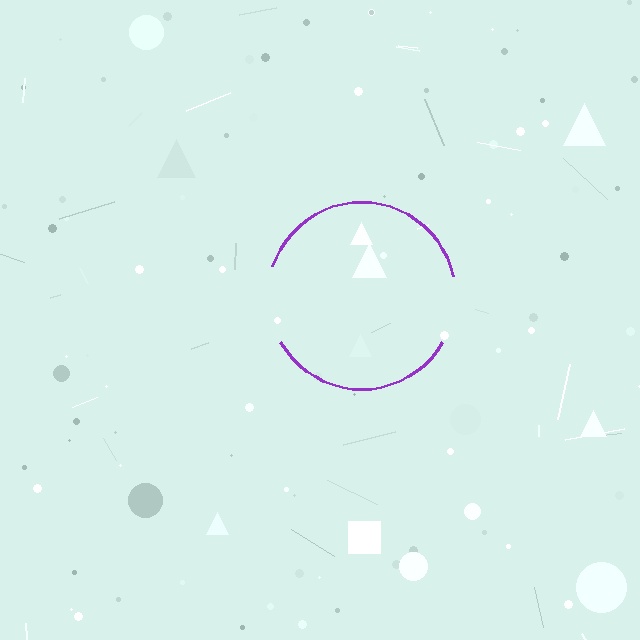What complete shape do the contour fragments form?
The contour fragments form a circle.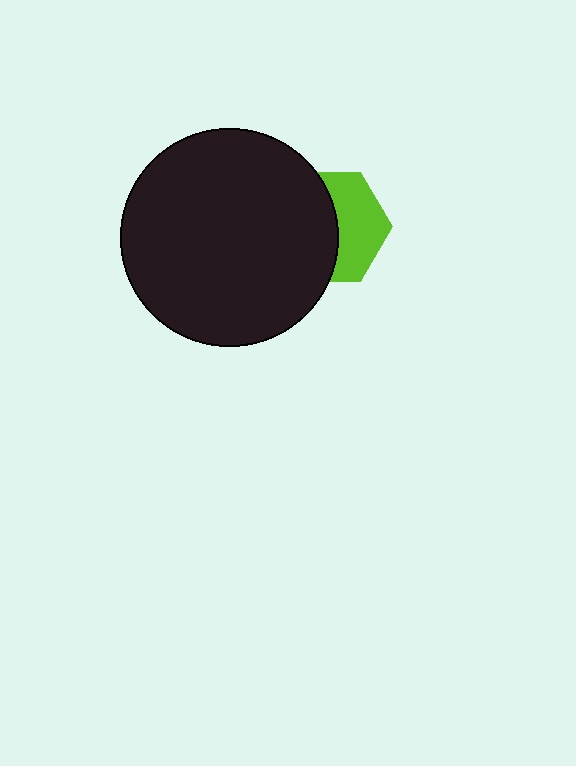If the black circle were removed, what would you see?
You would see the complete lime hexagon.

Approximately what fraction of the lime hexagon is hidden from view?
Roughly 55% of the lime hexagon is hidden behind the black circle.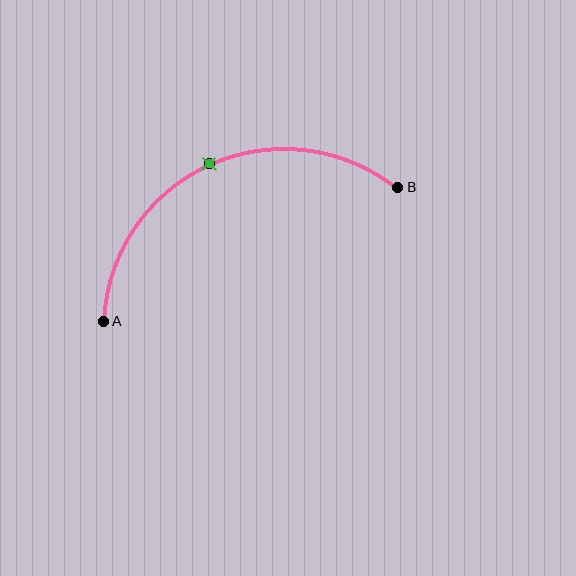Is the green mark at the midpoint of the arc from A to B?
Yes. The green mark lies on the arc at equal arc-length from both A and B — it is the arc midpoint.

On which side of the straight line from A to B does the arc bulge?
The arc bulges above the straight line connecting A and B.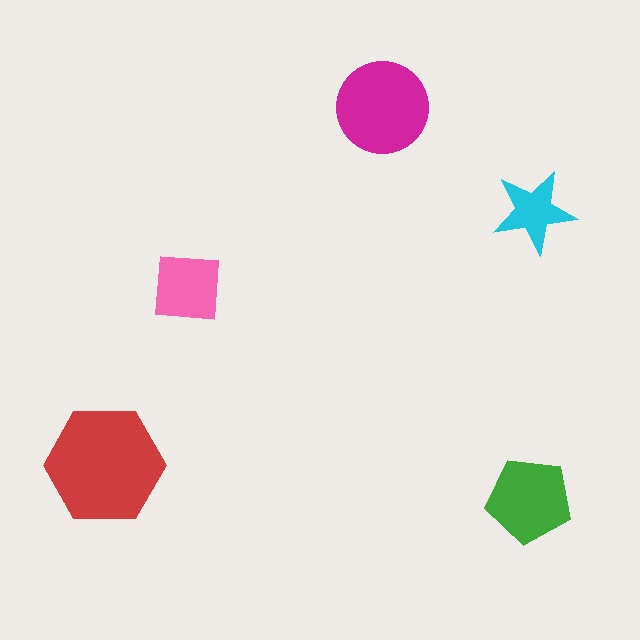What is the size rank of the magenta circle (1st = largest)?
2nd.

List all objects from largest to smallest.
The red hexagon, the magenta circle, the green pentagon, the pink square, the cyan star.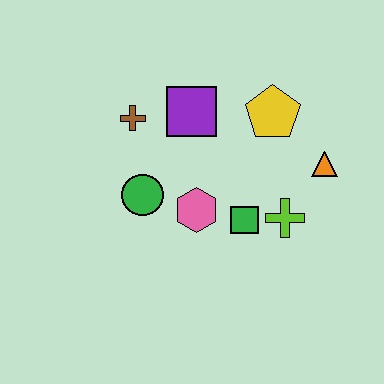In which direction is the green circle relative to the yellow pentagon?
The green circle is to the left of the yellow pentagon.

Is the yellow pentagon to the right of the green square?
Yes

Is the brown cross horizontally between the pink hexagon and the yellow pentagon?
No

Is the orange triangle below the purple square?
Yes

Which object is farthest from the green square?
The brown cross is farthest from the green square.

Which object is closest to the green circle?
The pink hexagon is closest to the green circle.